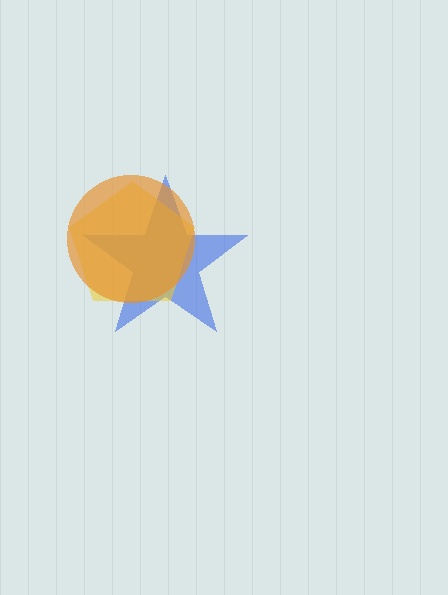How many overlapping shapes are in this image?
There are 3 overlapping shapes in the image.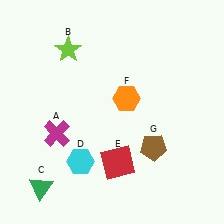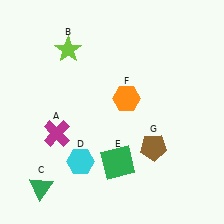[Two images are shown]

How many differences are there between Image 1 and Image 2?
There is 1 difference between the two images.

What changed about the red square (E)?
In Image 1, E is red. In Image 2, it changed to green.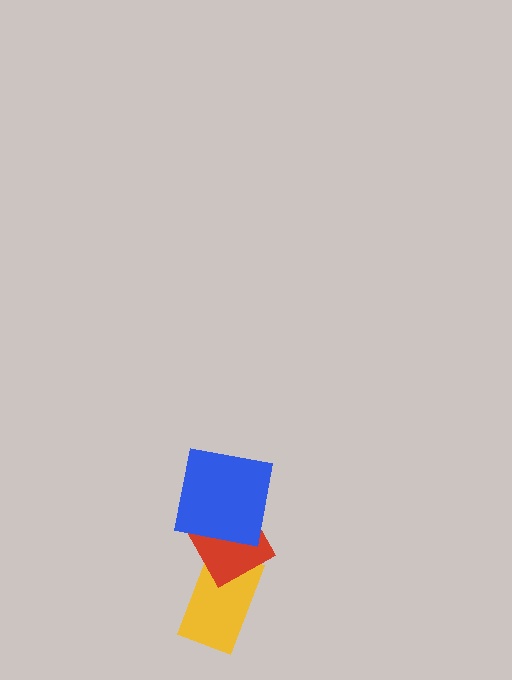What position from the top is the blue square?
The blue square is 1st from the top.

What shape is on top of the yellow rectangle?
The red diamond is on top of the yellow rectangle.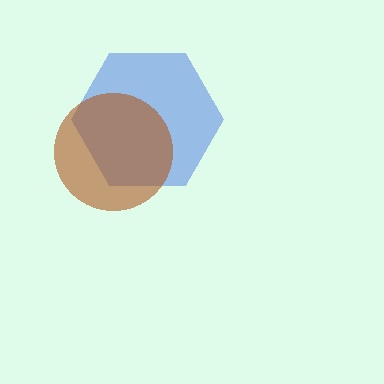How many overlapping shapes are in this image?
There are 2 overlapping shapes in the image.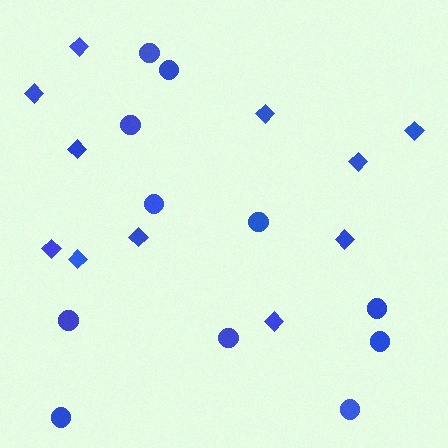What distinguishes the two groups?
There are 2 groups: one group of diamonds (11) and one group of circles (11).